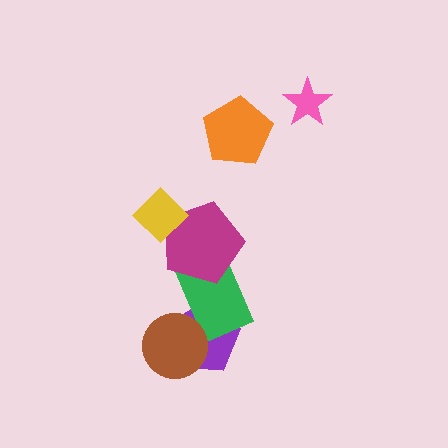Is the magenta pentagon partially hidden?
Yes, it is partially covered by another shape.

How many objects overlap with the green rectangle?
3 objects overlap with the green rectangle.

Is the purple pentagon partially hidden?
Yes, it is partially covered by another shape.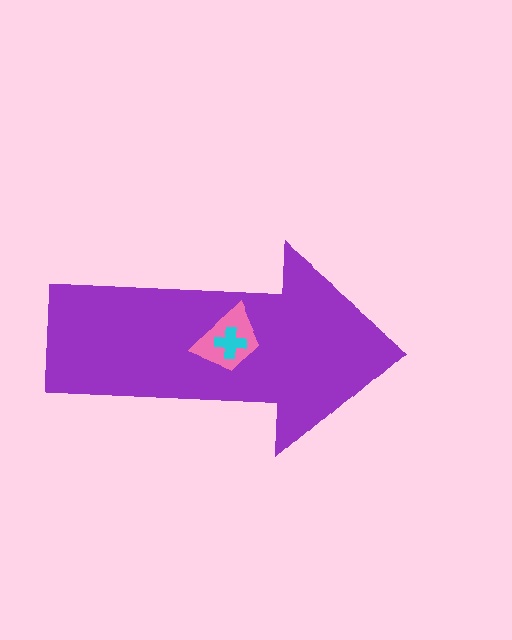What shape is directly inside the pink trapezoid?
The cyan cross.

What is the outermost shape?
The purple arrow.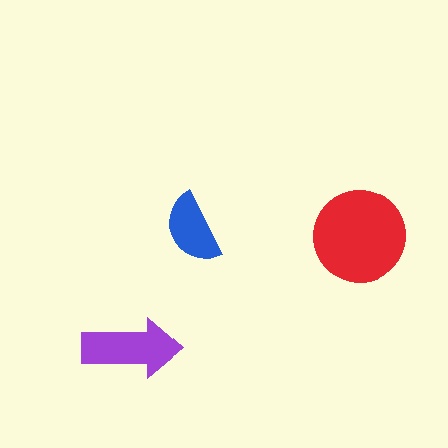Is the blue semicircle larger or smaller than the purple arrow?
Smaller.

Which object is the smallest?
The blue semicircle.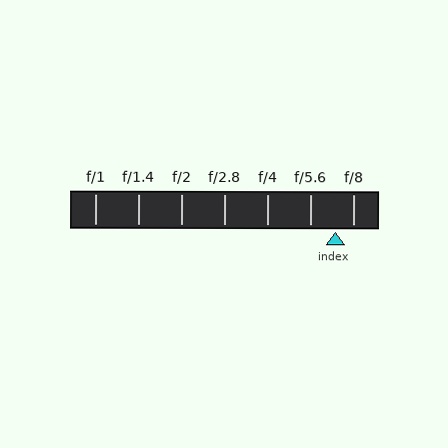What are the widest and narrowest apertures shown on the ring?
The widest aperture shown is f/1 and the narrowest is f/8.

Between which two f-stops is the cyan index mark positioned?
The index mark is between f/5.6 and f/8.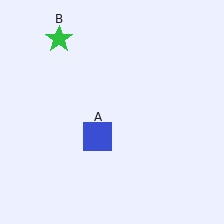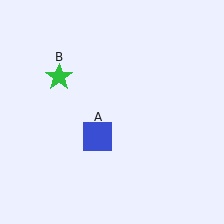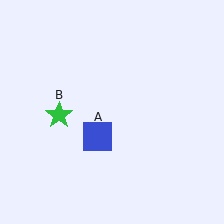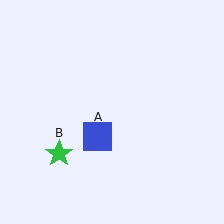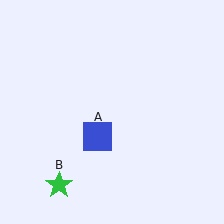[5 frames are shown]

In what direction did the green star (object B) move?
The green star (object B) moved down.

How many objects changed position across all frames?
1 object changed position: green star (object B).